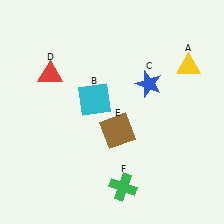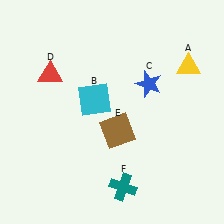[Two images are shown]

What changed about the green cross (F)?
In Image 1, F is green. In Image 2, it changed to teal.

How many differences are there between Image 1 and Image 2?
There is 1 difference between the two images.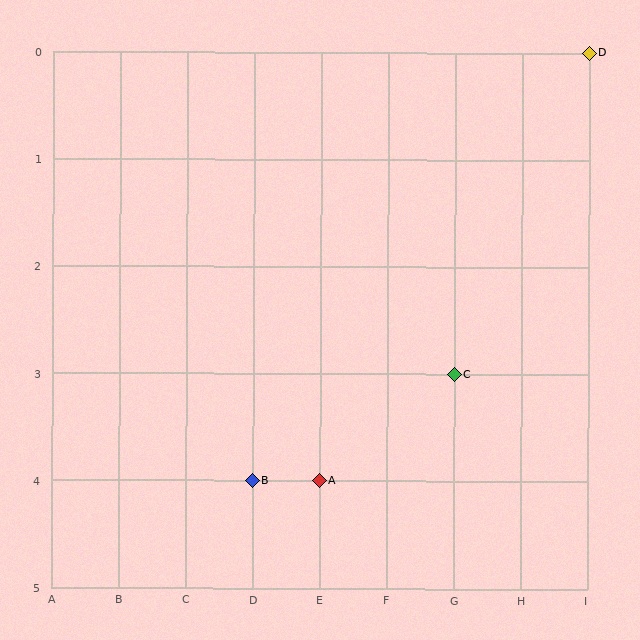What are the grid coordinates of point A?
Point A is at grid coordinates (E, 4).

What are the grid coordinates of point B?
Point B is at grid coordinates (D, 4).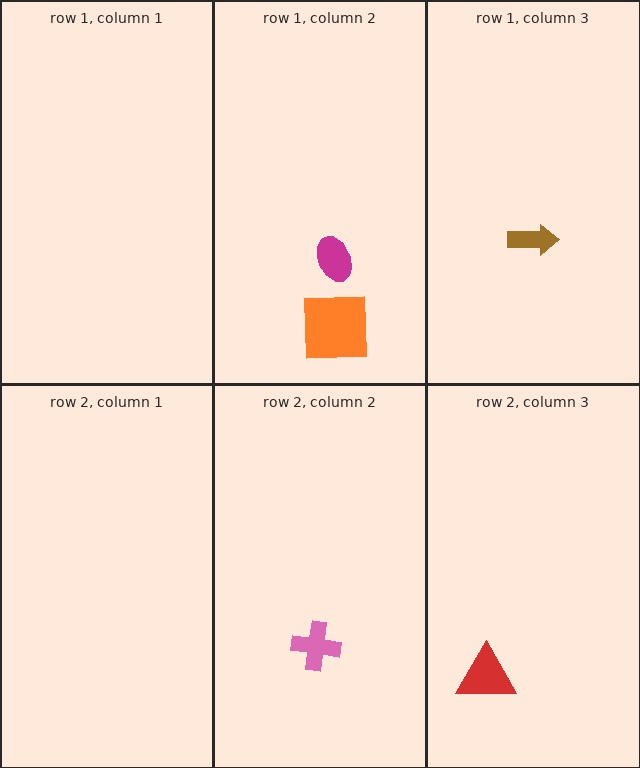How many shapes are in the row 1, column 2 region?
2.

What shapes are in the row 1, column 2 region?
The orange square, the magenta ellipse.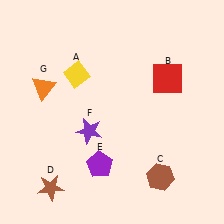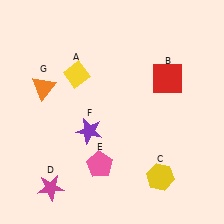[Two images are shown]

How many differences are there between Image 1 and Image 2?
There are 3 differences between the two images.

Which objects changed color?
C changed from brown to yellow. D changed from brown to magenta. E changed from purple to pink.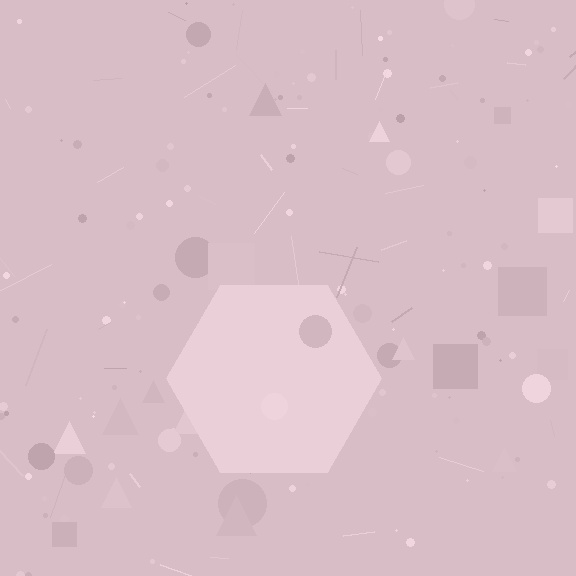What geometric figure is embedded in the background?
A hexagon is embedded in the background.